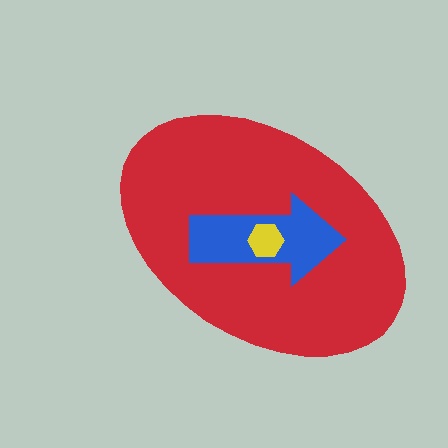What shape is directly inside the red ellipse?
The blue arrow.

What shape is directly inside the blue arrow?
The yellow hexagon.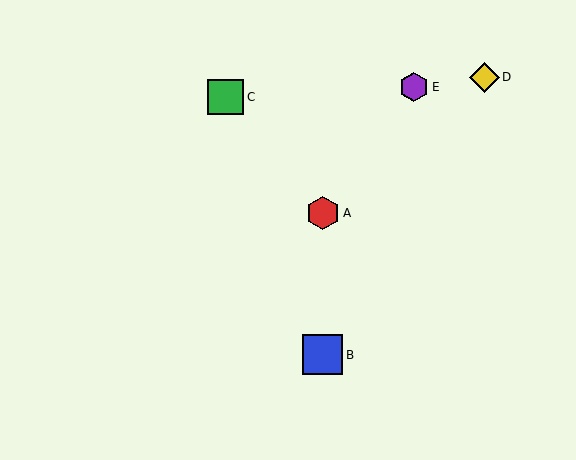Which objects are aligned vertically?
Objects A, B are aligned vertically.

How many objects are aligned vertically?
2 objects (A, B) are aligned vertically.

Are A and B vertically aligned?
Yes, both are at x≈323.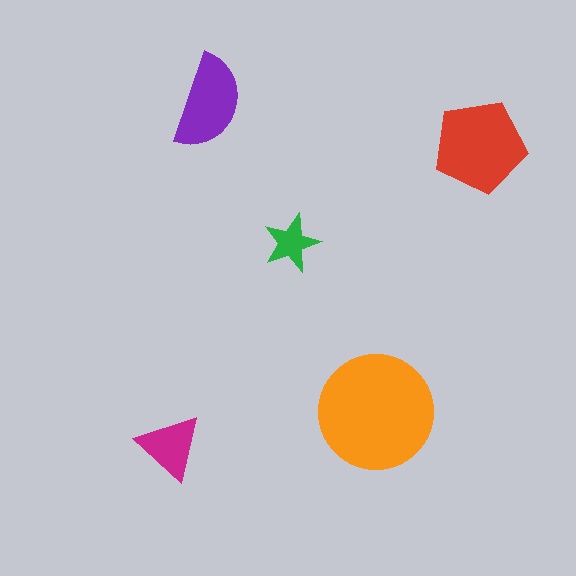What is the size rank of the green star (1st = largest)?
5th.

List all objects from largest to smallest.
The orange circle, the red pentagon, the purple semicircle, the magenta triangle, the green star.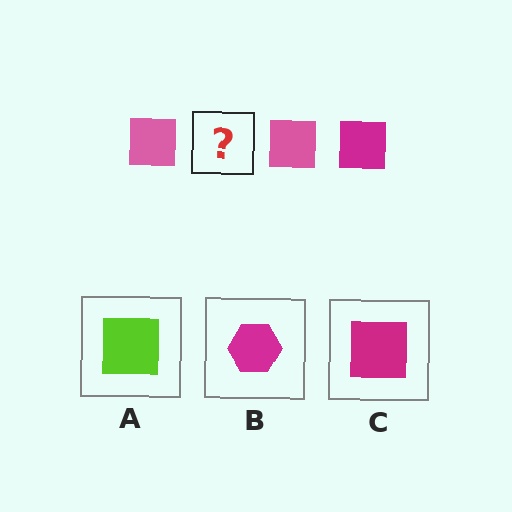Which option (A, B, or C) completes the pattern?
C.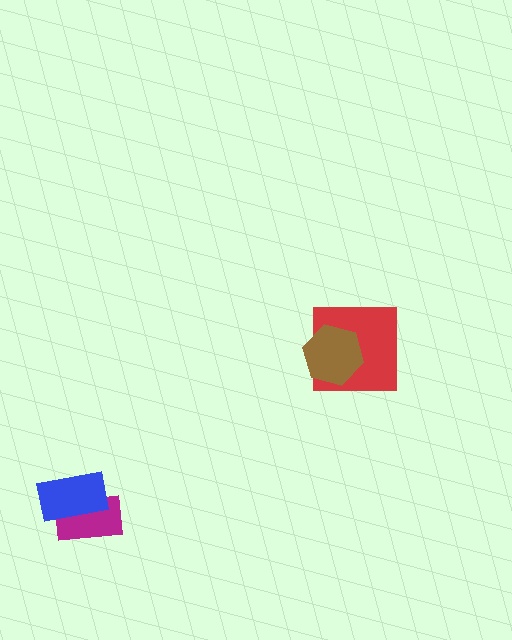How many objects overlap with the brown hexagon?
1 object overlaps with the brown hexagon.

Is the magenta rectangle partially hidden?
Yes, it is partially covered by another shape.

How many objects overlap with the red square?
1 object overlaps with the red square.